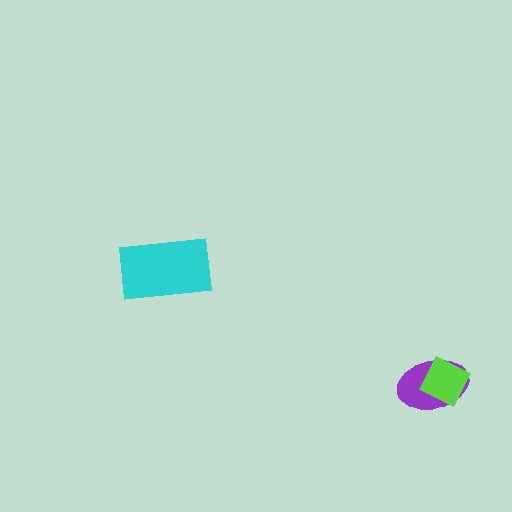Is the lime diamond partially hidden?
No, no other shape covers it.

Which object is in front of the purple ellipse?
The lime diamond is in front of the purple ellipse.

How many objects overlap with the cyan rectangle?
0 objects overlap with the cyan rectangle.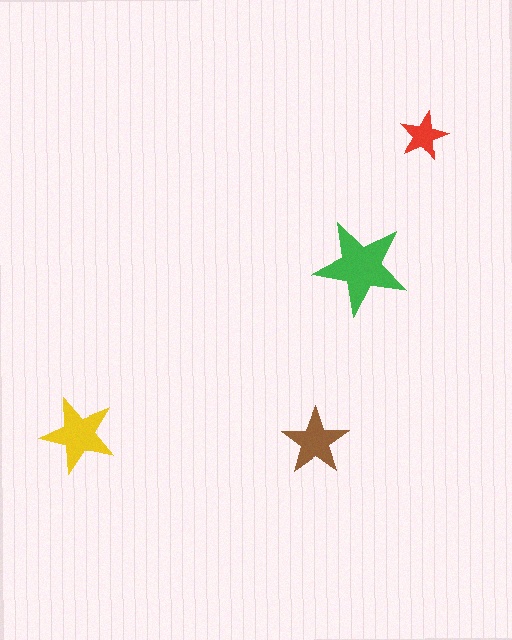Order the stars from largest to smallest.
the green one, the yellow one, the brown one, the red one.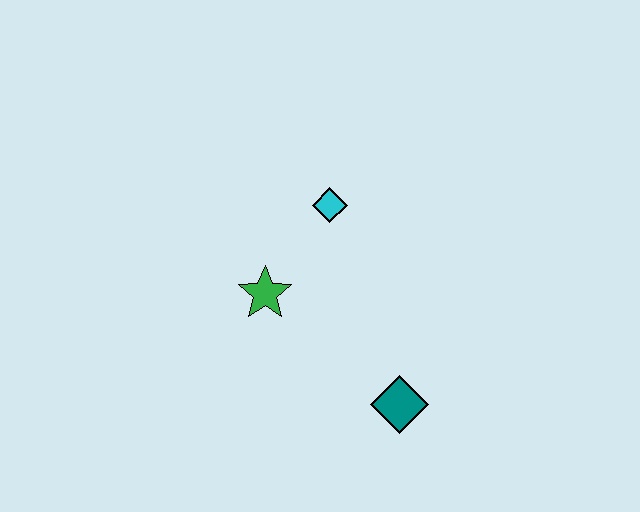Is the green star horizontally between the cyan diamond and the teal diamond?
No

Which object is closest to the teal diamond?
The green star is closest to the teal diamond.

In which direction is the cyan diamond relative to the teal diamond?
The cyan diamond is above the teal diamond.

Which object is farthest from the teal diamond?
The cyan diamond is farthest from the teal diamond.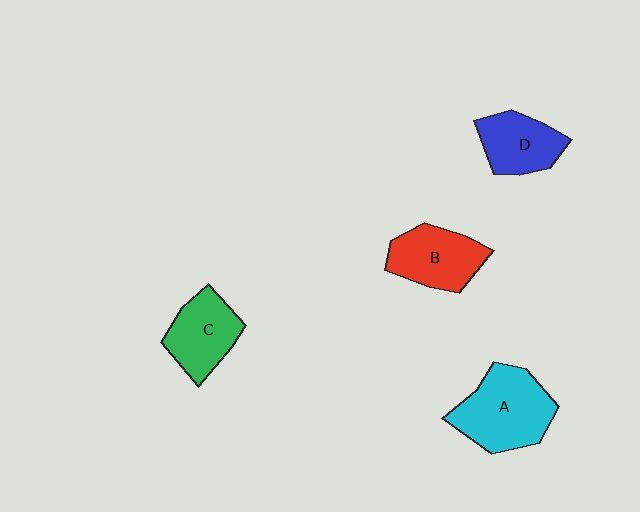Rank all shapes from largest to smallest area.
From largest to smallest: A (cyan), B (red), C (green), D (blue).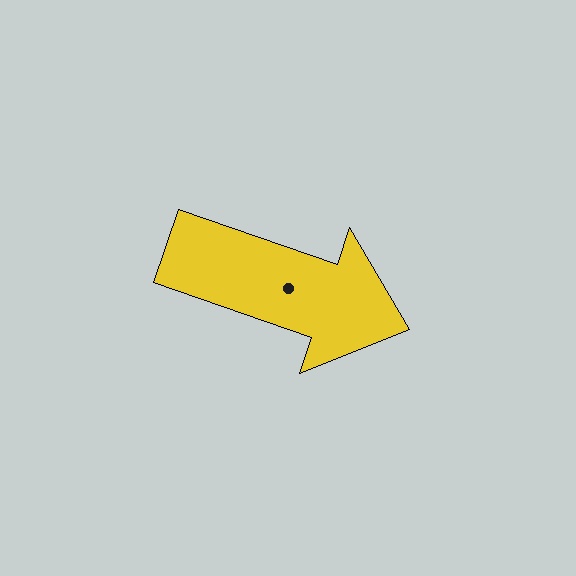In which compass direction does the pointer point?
East.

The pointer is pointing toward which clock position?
Roughly 4 o'clock.